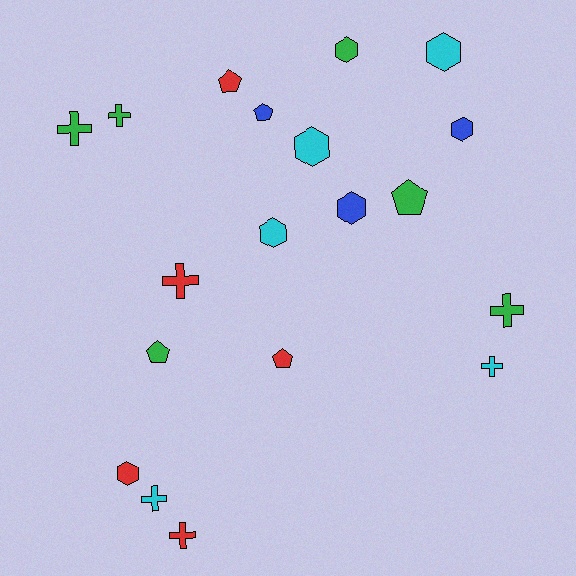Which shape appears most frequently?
Cross, with 7 objects.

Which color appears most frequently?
Green, with 6 objects.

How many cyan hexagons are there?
There are 3 cyan hexagons.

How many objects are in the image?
There are 19 objects.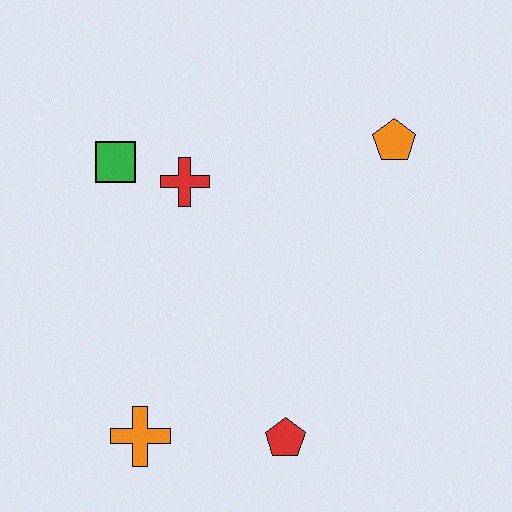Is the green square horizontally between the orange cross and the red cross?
No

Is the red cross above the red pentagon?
Yes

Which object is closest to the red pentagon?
The orange cross is closest to the red pentagon.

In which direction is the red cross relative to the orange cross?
The red cross is above the orange cross.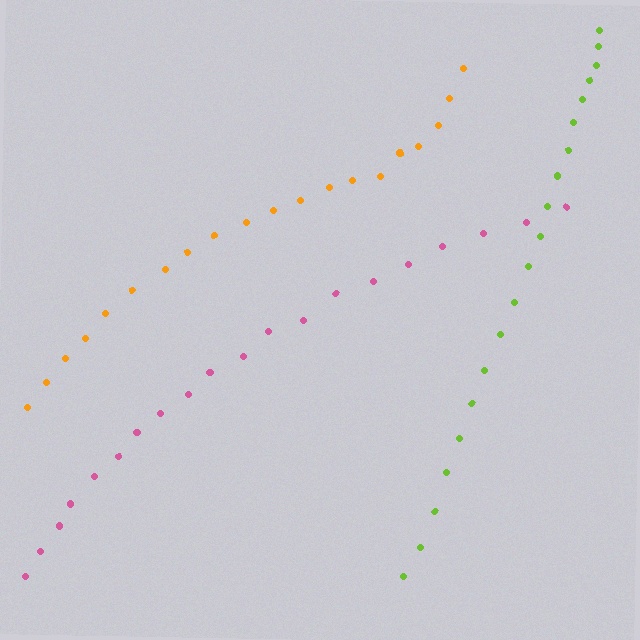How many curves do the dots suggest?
There are 3 distinct paths.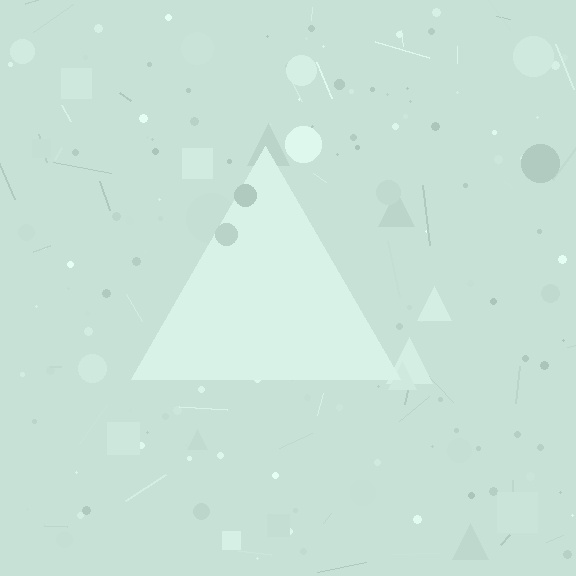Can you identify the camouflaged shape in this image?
The camouflaged shape is a triangle.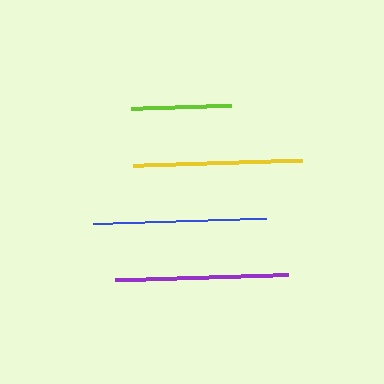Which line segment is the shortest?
The lime line is the shortest at approximately 100 pixels.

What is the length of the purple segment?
The purple segment is approximately 173 pixels long.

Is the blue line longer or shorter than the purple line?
The blue line is longer than the purple line.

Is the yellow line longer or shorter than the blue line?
The blue line is longer than the yellow line.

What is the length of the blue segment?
The blue segment is approximately 173 pixels long.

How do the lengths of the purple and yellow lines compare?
The purple and yellow lines are approximately the same length.